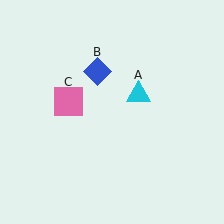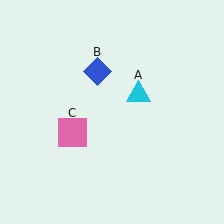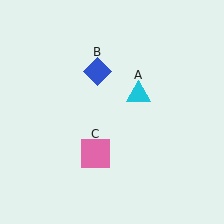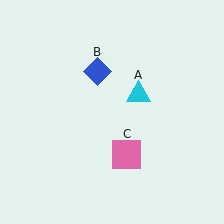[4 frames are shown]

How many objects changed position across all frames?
1 object changed position: pink square (object C).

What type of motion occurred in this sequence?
The pink square (object C) rotated counterclockwise around the center of the scene.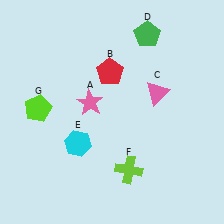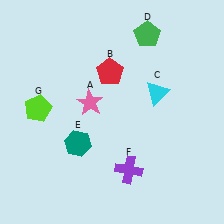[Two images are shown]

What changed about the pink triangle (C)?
In Image 1, C is pink. In Image 2, it changed to cyan.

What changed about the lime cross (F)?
In Image 1, F is lime. In Image 2, it changed to purple.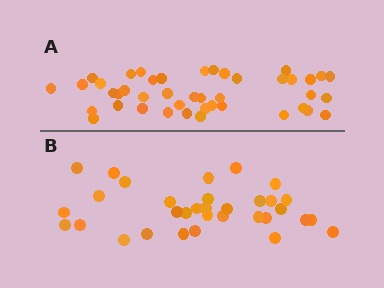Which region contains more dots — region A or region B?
Region A (the top region) has more dots.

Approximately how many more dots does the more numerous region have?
Region A has roughly 10 or so more dots than region B.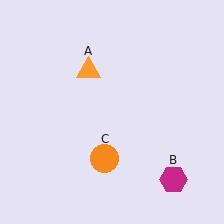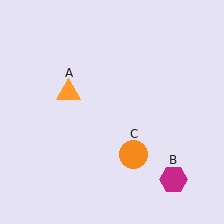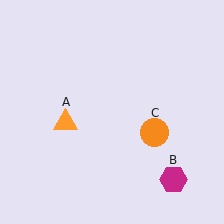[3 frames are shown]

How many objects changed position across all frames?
2 objects changed position: orange triangle (object A), orange circle (object C).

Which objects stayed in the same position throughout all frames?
Magenta hexagon (object B) remained stationary.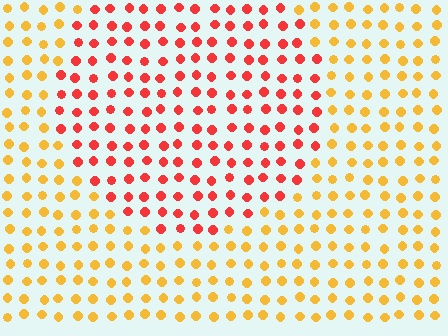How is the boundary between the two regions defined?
The boundary is defined purely by a slight shift in hue (about 43 degrees). Spacing, size, and orientation are identical on both sides.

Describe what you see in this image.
The image is filled with small yellow elements in a uniform arrangement. A circle-shaped region is visible where the elements are tinted to a slightly different hue, forming a subtle color boundary.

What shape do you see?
I see a circle.